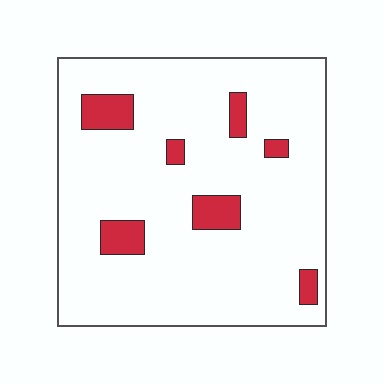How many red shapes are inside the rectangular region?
7.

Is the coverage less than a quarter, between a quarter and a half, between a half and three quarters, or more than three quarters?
Less than a quarter.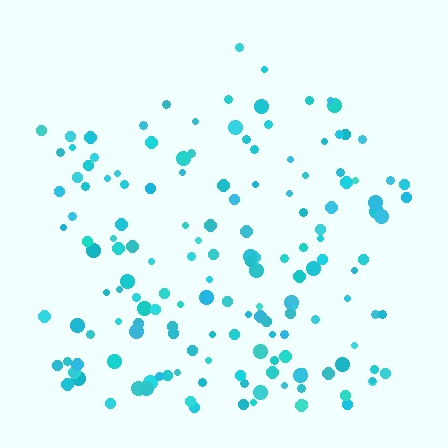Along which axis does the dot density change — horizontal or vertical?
Vertical.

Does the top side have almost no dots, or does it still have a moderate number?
Still a moderate number, just noticeably fewer than the bottom.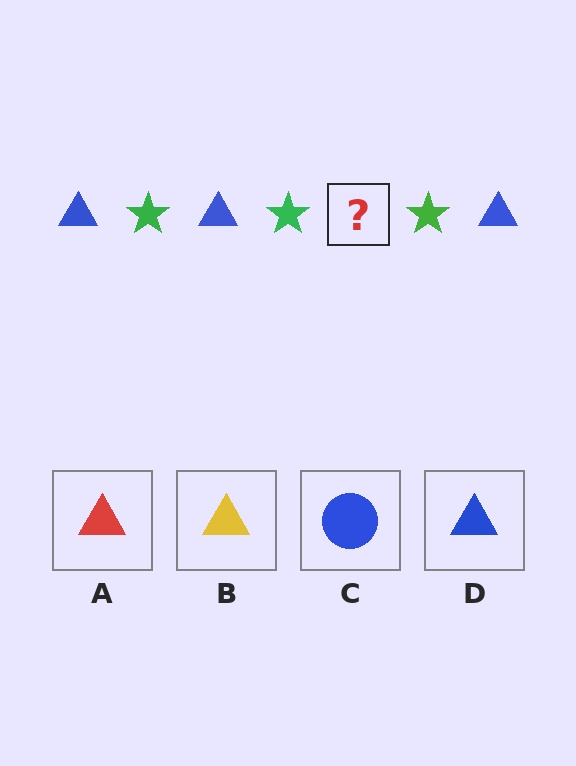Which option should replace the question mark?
Option D.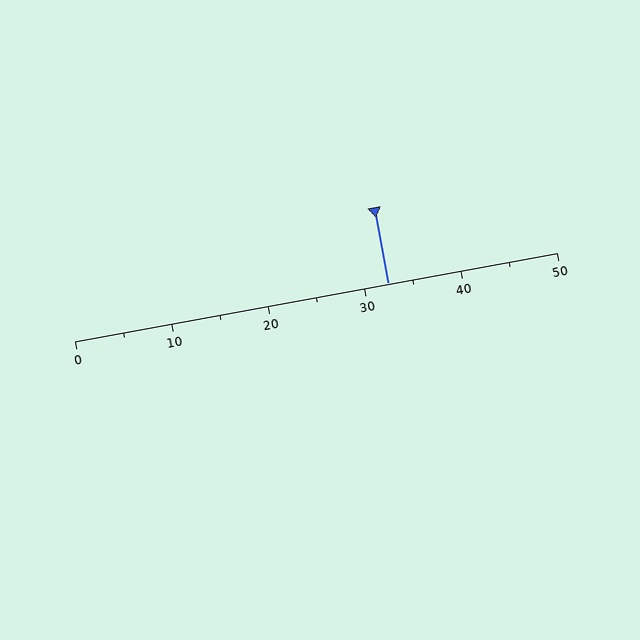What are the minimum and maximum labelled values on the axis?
The axis runs from 0 to 50.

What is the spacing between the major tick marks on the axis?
The major ticks are spaced 10 apart.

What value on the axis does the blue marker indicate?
The marker indicates approximately 32.5.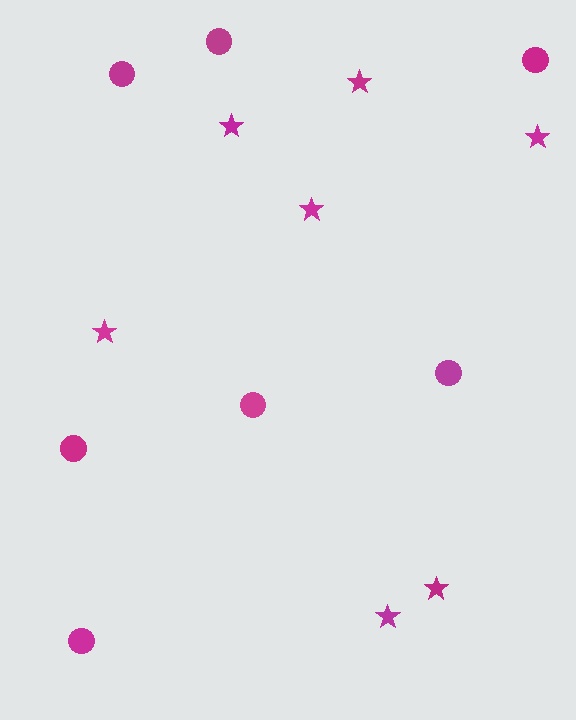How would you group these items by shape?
There are 2 groups: one group of stars (7) and one group of circles (7).